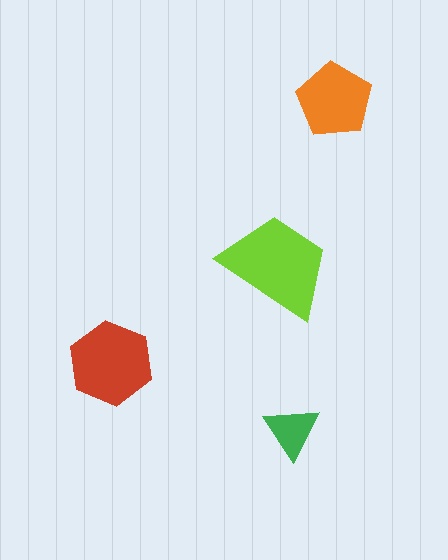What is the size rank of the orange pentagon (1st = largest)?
3rd.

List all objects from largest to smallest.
The lime trapezoid, the red hexagon, the orange pentagon, the green triangle.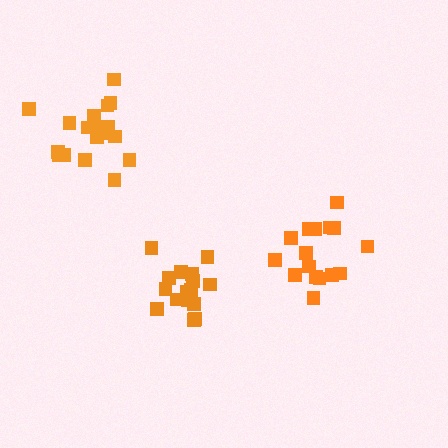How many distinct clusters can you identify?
There are 3 distinct clusters.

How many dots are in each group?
Group 1: 16 dots, Group 2: 18 dots, Group 3: 16 dots (50 total).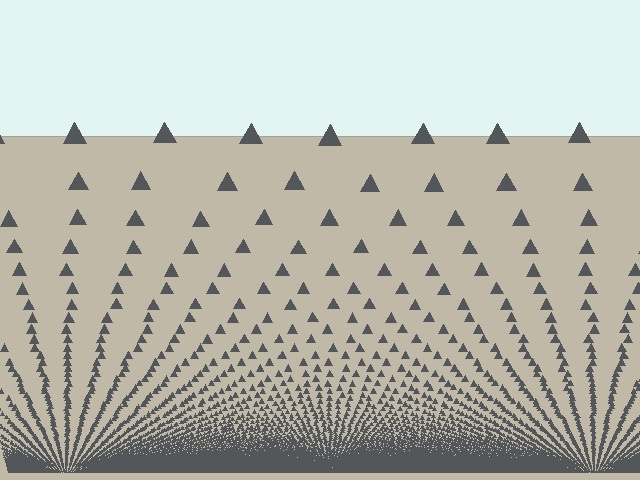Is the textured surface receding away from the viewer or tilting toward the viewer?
The surface appears to tilt toward the viewer. Texture elements get larger and sparser toward the top.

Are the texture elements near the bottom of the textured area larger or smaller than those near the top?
Smaller. The gradient is inverted — elements near the bottom are smaller and denser.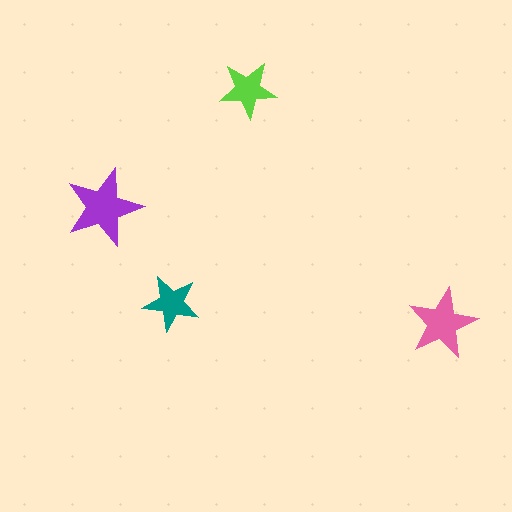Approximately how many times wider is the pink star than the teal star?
About 1.5 times wider.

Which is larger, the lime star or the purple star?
The purple one.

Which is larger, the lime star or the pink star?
The pink one.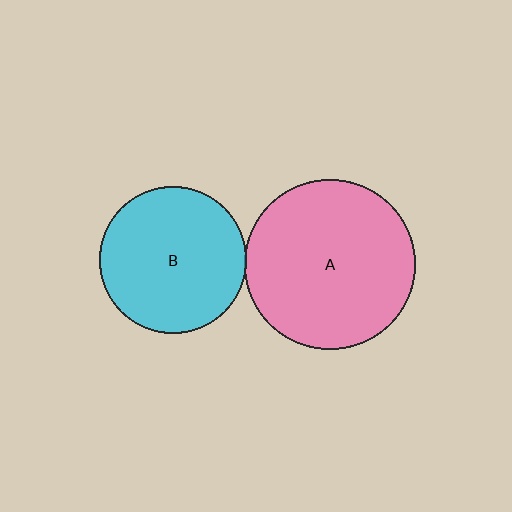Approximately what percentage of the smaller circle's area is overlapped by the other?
Approximately 5%.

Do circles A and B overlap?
Yes.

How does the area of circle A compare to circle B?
Approximately 1.3 times.